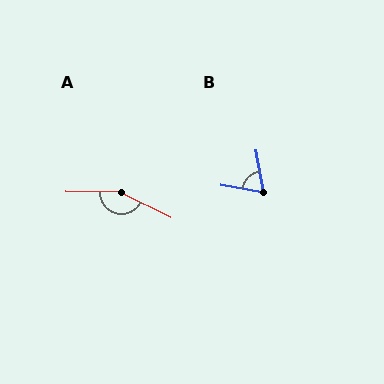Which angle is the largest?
A, at approximately 154 degrees.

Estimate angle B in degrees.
Approximately 70 degrees.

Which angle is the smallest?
B, at approximately 70 degrees.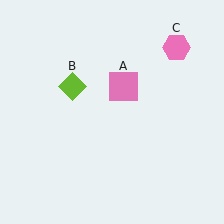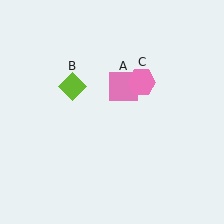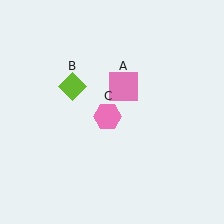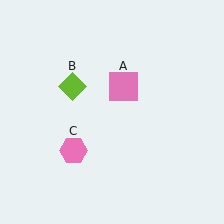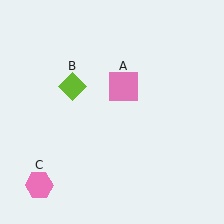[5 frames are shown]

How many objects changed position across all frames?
1 object changed position: pink hexagon (object C).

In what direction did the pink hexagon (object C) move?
The pink hexagon (object C) moved down and to the left.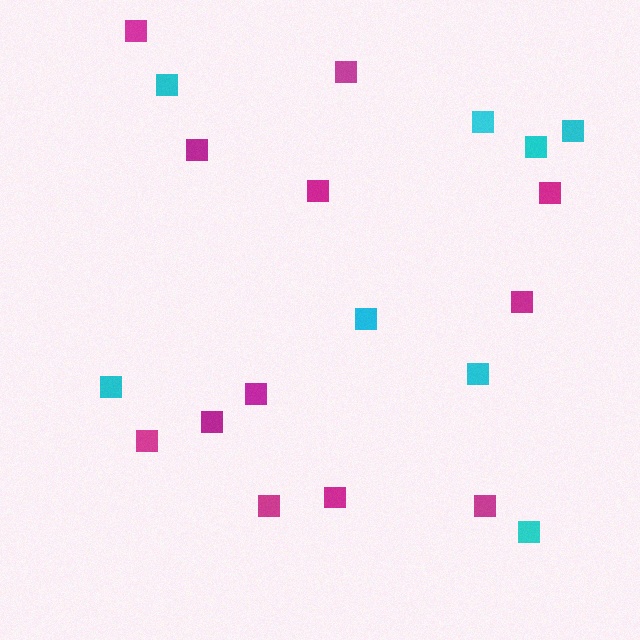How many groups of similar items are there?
There are 2 groups: one group of cyan squares (8) and one group of magenta squares (12).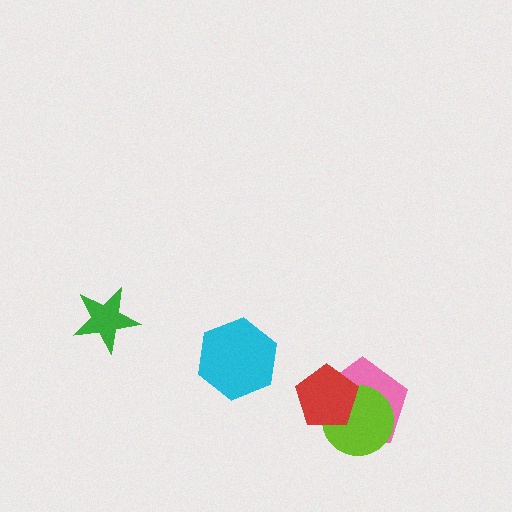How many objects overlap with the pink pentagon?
2 objects overlap with the pink pentagon.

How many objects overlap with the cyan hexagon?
0 objects overlap with the cyan hexagon.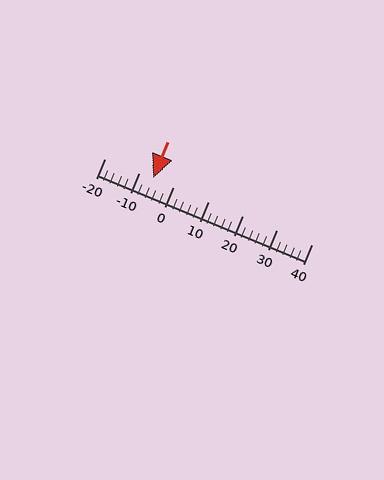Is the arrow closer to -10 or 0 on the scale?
The arrow is closer to -10.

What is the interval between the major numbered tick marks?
The major tick marks are spaced 10 units apart.